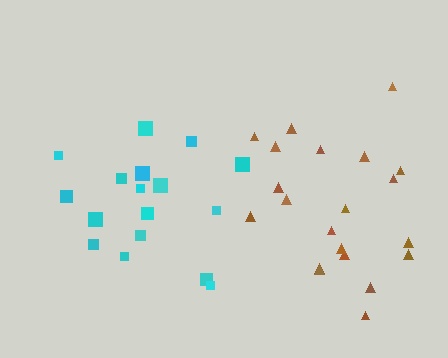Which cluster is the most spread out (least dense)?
Brown.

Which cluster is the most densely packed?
Cyan.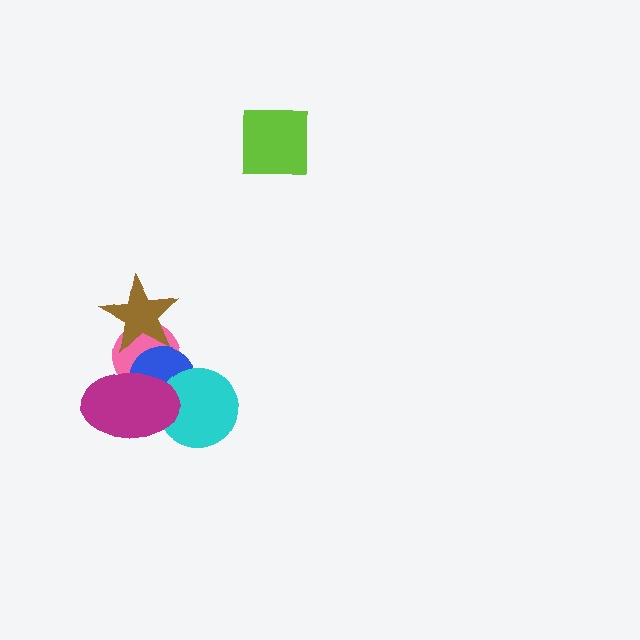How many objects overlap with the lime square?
0 objects overlap with the lime square.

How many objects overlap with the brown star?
1 object overlaps with the brown star.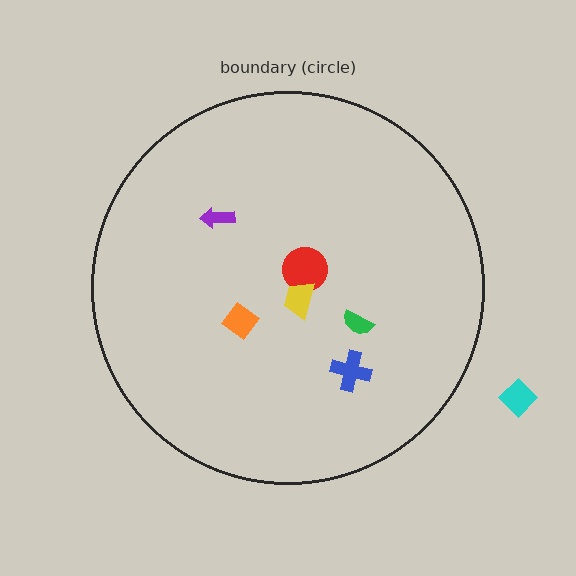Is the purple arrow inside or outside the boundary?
Inside.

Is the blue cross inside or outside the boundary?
Inside.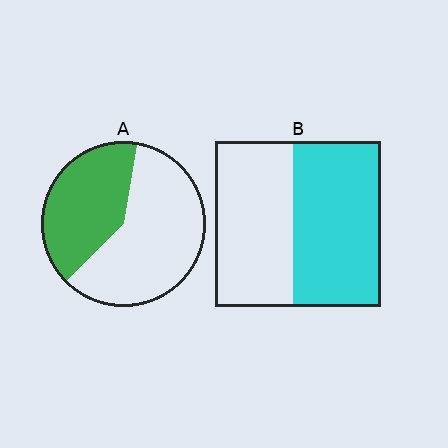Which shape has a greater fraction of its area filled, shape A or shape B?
Shape B.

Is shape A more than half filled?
No.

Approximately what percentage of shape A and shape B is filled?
A is approximately 40% and B is approximately 55%.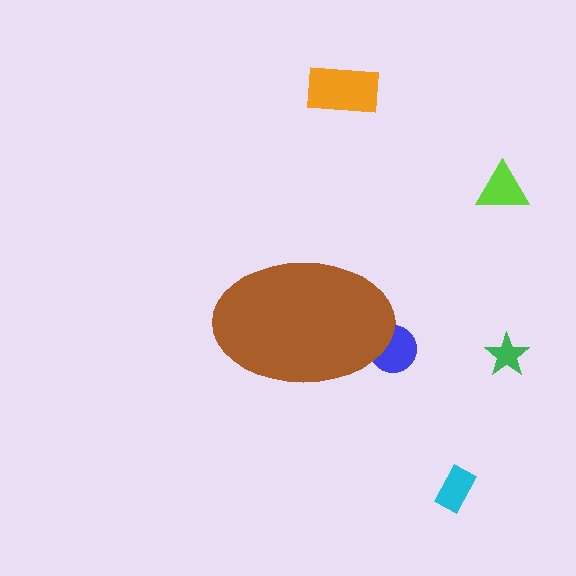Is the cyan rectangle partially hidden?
No, the cyan rectangle is fully visible.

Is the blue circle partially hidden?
Yes, the blue circle is partially hidden behind the brown ellipse.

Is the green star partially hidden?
No, the green star is fully visible.